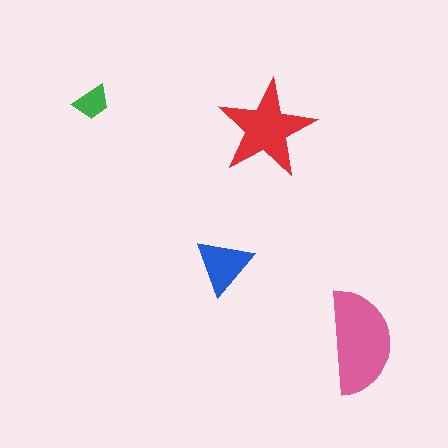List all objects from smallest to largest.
The green trapezoid, the blue triangle, the red star, the pink semicircle.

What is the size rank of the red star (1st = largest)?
2nd.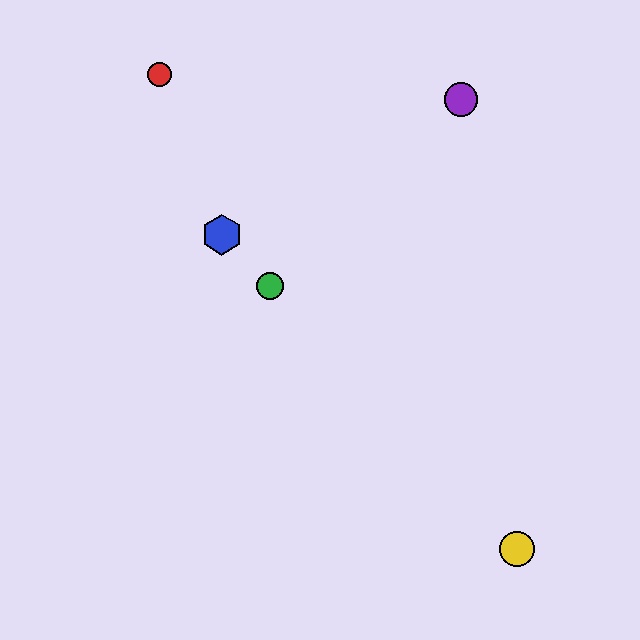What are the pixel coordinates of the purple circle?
The purple circle is at (461, 100).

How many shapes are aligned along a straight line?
3 shapes (the blue hexagon, the green circle, the yellow circle) are aligned along a straight line.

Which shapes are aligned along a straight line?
The blue hexagon, the green circle, the yellow circle are aligned along a straight line.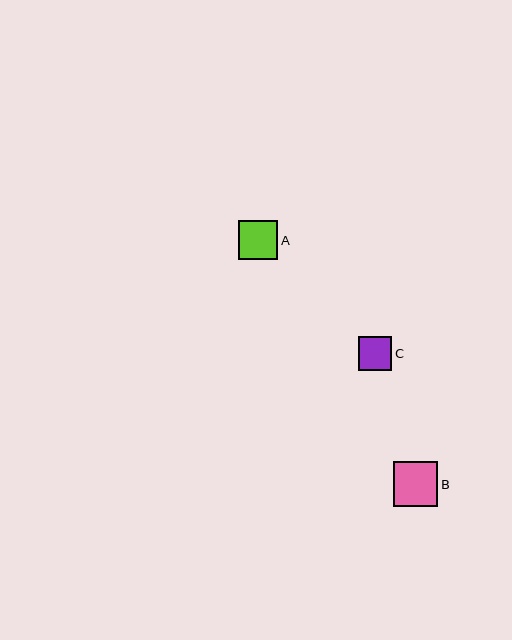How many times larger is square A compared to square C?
Square A is approximately 1.2 times the size of square C.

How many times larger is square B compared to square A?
Square B is approximately 1.1 times the size of square A.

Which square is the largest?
Square B is the largest with a size of approximately 44 pixels.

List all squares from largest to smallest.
From largest to smallest: B, A, C.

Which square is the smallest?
Square C is the smallest with a size of approximately 34 pixels.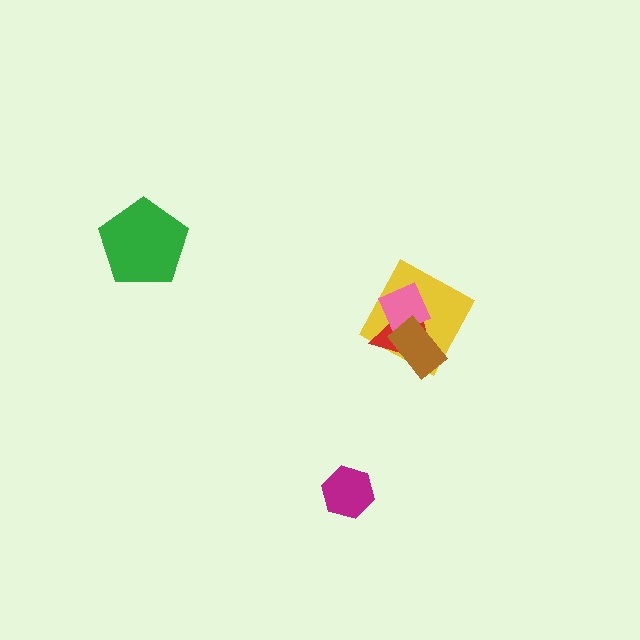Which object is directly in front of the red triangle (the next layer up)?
The pink diamond is directly in front of the red triangle.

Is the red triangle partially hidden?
Yes, it is partially covered by another shape.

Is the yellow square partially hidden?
Yes, it is partially covered by another shape.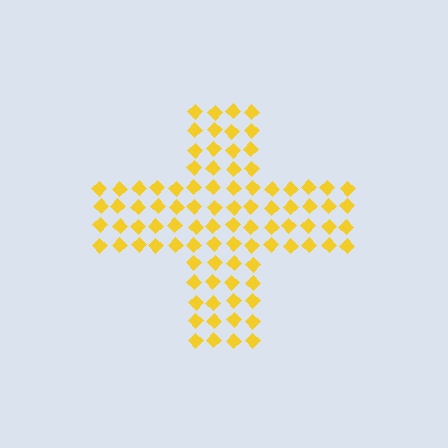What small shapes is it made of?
It is made of small diamonds.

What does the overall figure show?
The overall figure shows a cross.